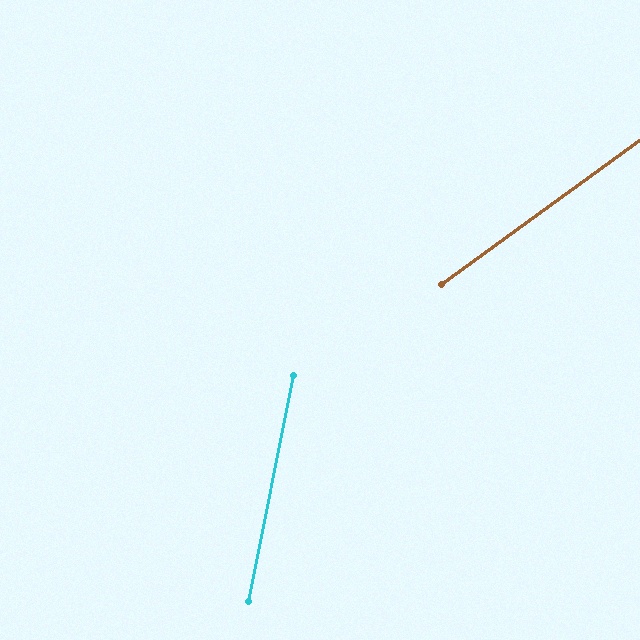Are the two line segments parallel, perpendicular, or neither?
Neither parallel nor perpendicular — they differ by about 43°.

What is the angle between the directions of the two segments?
Approximately 43 degrees.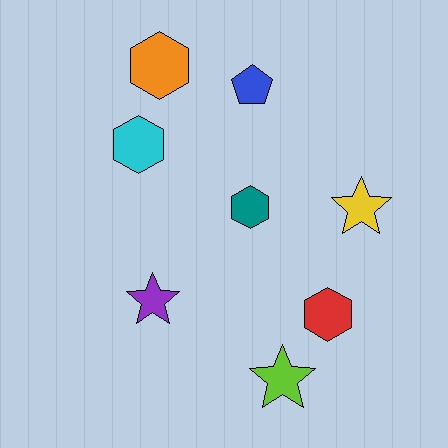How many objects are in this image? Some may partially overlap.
There are 8 objects.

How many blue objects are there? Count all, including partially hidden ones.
There is 1 blue object.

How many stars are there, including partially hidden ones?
There are 3 stars.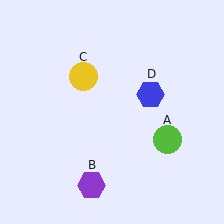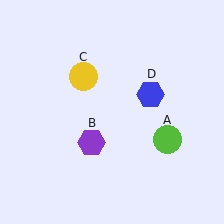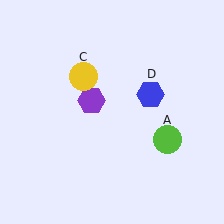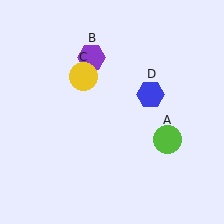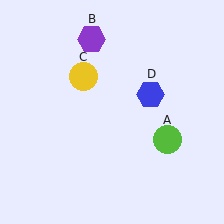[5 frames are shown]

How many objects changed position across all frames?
1 object changed position: purple hexagon (object B).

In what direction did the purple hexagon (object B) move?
The purple hexagon (object B) moved up.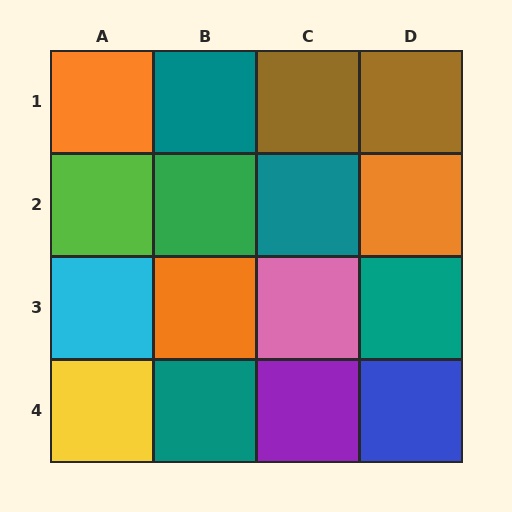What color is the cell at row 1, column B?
Teal.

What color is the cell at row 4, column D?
Blue.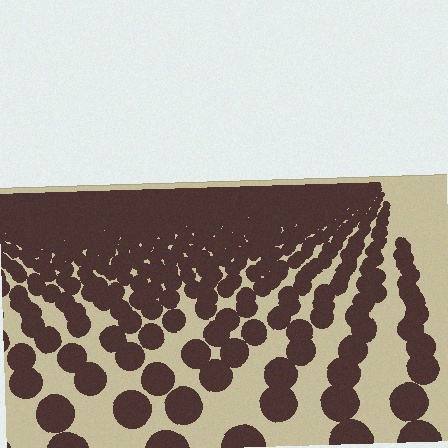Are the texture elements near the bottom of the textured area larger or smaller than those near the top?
Larger. Near the bottom, elements are closer to the viewer and appear at a bigger on-screen size.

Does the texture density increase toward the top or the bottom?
Density increases toward the top.